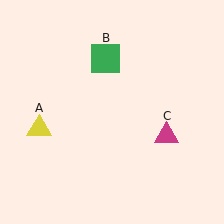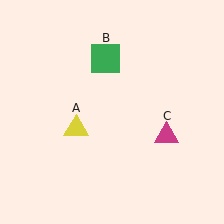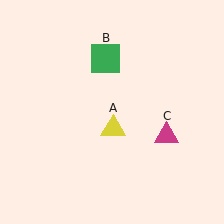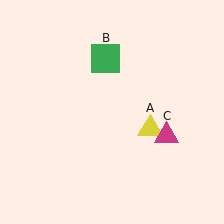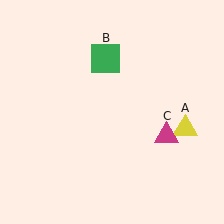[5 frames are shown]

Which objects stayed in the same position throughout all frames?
Green square (object B) and magenta triangle (object C) remained stationary.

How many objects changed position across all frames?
1 object changed position: yellow triangle (object A).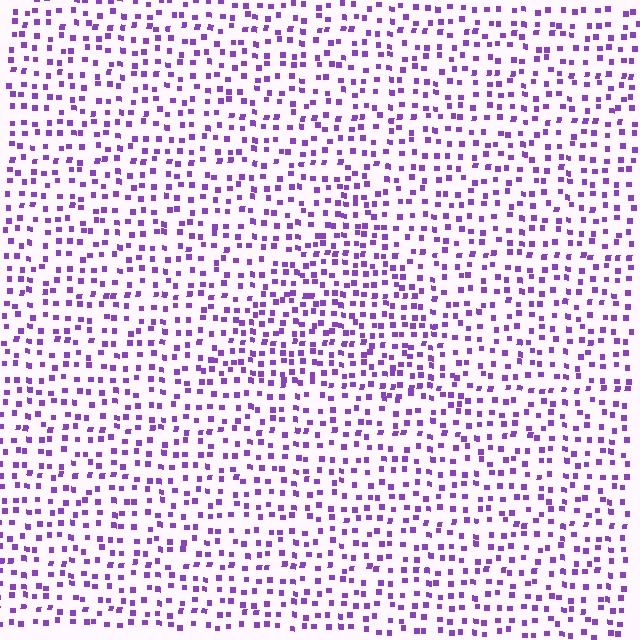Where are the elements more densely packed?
The elements are more densely packed inside the triangle boundary.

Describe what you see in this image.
The image contains small purple elements arranged at two different densities. A triangle-shaped region is visible where the elements are more densely packed than the surrounding area.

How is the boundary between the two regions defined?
The boundary is defined by a change in element density (approximately 1.5x ratio). All elements are the same color, size, and shape.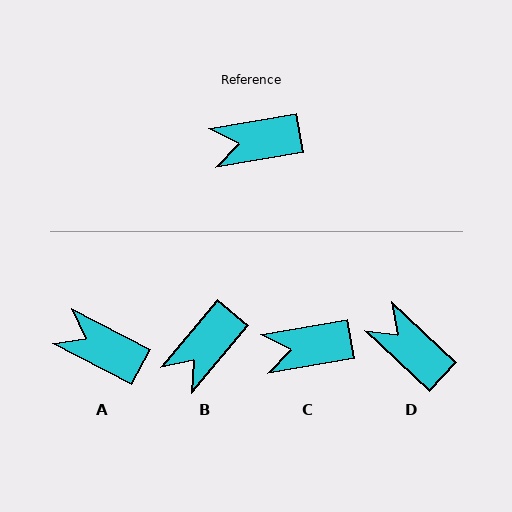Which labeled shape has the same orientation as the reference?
C.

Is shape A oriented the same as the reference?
No, it is off by about 37 degrees.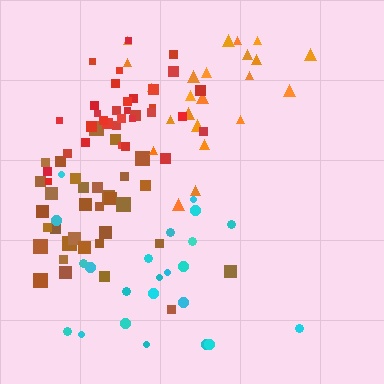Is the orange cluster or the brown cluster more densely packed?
Brown.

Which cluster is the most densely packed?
Red.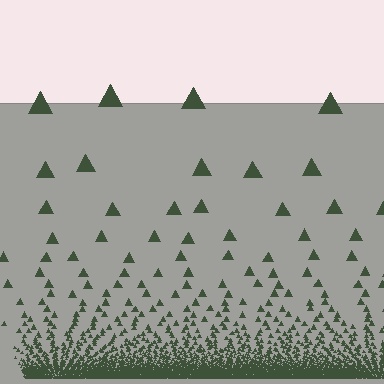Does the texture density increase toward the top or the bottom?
Density increases toward the bottom.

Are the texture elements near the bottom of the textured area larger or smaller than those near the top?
Smaller. The gradient is inverted — elements near the bottom are smaller and denser.